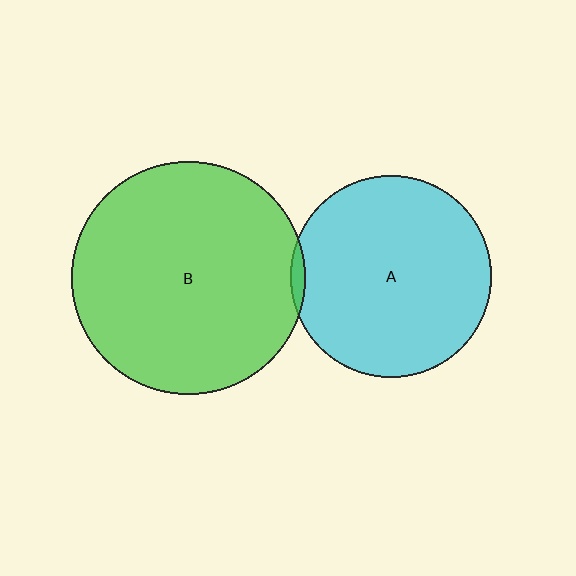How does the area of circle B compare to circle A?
Approximately 1.3 times.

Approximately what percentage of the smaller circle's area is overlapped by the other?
Approximately 5%.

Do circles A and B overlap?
Yes.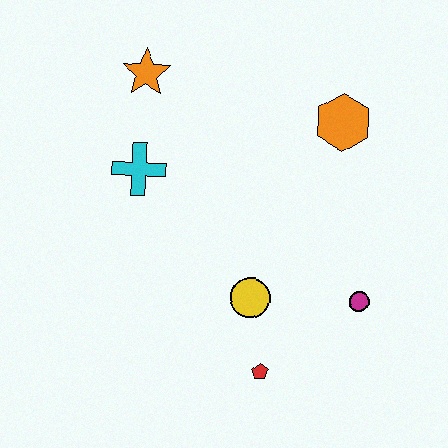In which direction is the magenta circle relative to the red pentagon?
The magenta circle is to the right of the red pentagon.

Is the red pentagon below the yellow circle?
Yes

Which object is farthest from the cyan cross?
The magenta circle is farthest from the cyan cross.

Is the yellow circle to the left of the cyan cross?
No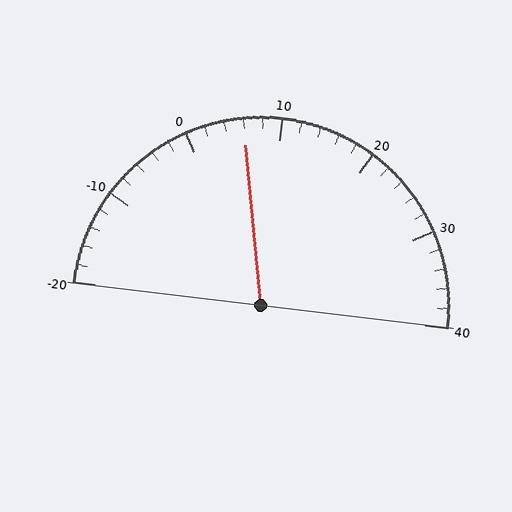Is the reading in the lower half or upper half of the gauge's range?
The reading is in the lower half of the range (-20 to 40).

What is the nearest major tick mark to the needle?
The nearest major tick mark is 10.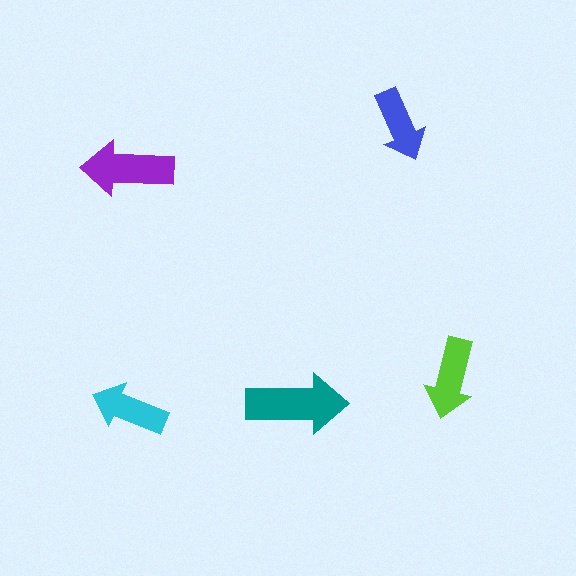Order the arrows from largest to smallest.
the teal one, the purple one, the lime one, the cyan one, the blue one.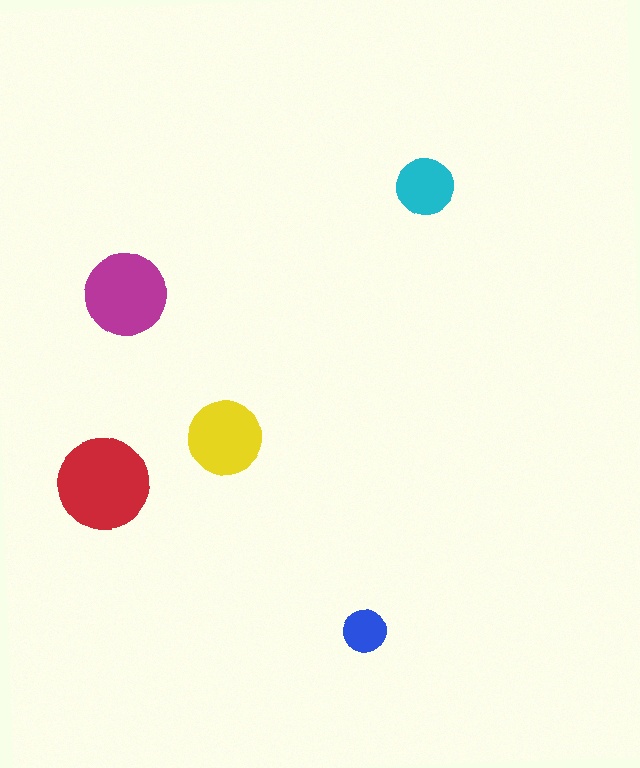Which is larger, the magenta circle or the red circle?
The red one.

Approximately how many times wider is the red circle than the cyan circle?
About 1.5 times wider.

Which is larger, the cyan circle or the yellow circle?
The yellow one.